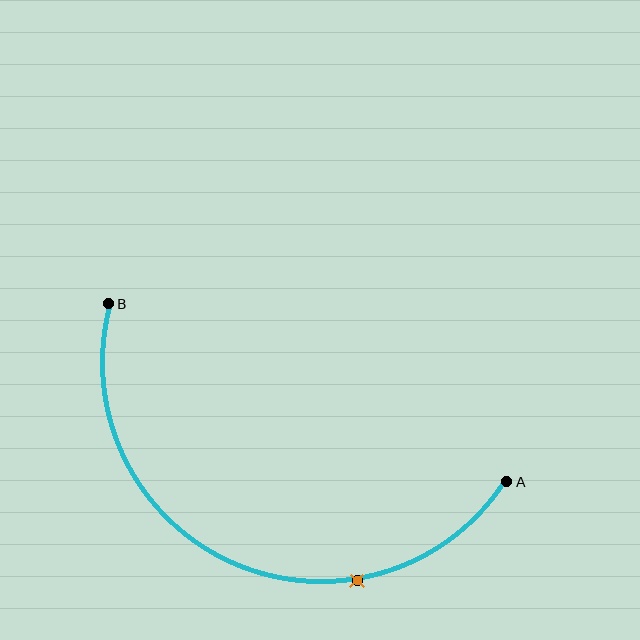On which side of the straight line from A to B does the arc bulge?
The arc bulges below the straight line connecting A and B.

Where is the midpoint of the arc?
The arc midpoint is the point on the curve farthest from the straight line joining A and B. It sits below that line.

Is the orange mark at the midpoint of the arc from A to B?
No. The orange mark lies on the arc but is closer to endpoint A. The arc midpoint would be at the point on the curve equidistant along the arc from both A and B.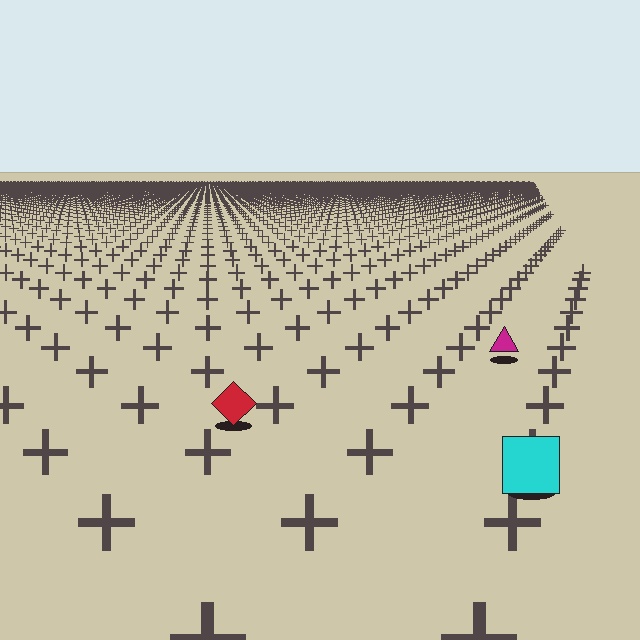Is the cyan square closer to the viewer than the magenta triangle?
Yes. The cyan square is closer — you can tell from the texture gradient: the ground texture is coarser near it.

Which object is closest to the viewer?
The cyan square is closest. The texture marks near it are larger and more spread out.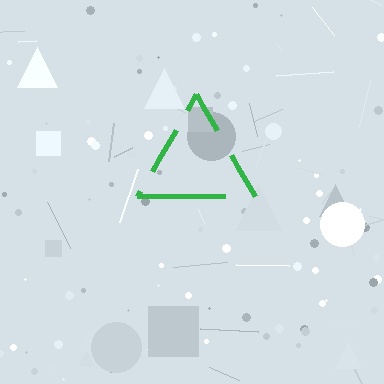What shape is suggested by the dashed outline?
The dashed outline suggests a triangle.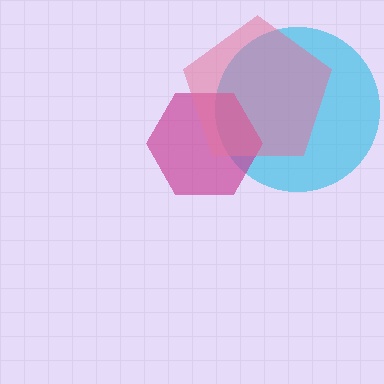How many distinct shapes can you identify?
There are 3 distinct shapes: a cyan circle, a magenta hexagon, a pink pentagon.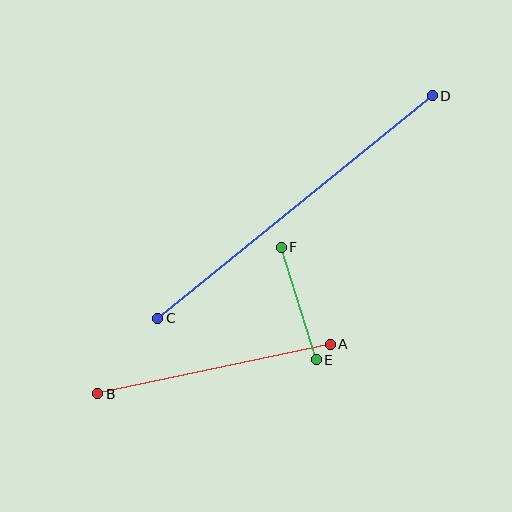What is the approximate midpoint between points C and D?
The midpoint is at approximately (295, 207) pixels.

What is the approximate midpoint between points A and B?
The midpoint is at approximately (214, 369) pixels.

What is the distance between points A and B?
The distance is approximately 238 pixels.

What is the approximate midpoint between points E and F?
The midpoint is at approximately (299, 304) pixels.